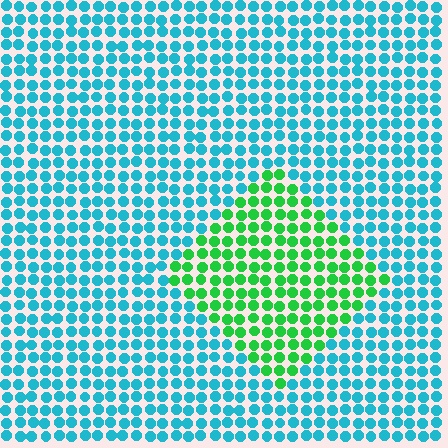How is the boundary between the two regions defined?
The boundary is defined purely by a slight shift in hue (about 56 degrees). Spacing, size, and orientation are identical on both sides.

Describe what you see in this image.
The image is filled with small cyan elements in a uniform arrangement. A diamond-shaped region is visible where the elements are tinted to a slightly different hue, forming a subtle color boundary.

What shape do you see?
I see a diamond.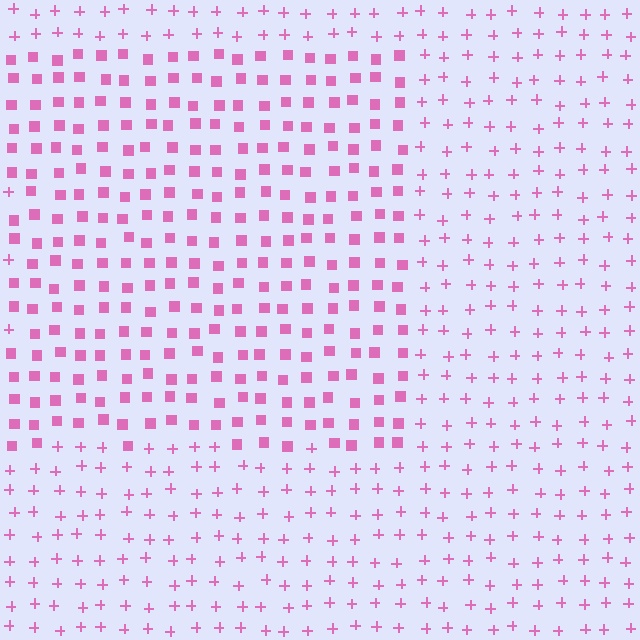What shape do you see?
I see a rectangle.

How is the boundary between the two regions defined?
The boundary is defined by a change in element shape: squares inside vs. plus signs outside. All elements share the same color and spacing.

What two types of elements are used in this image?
The image uses squares inside the rectangle region and plus signs outside it.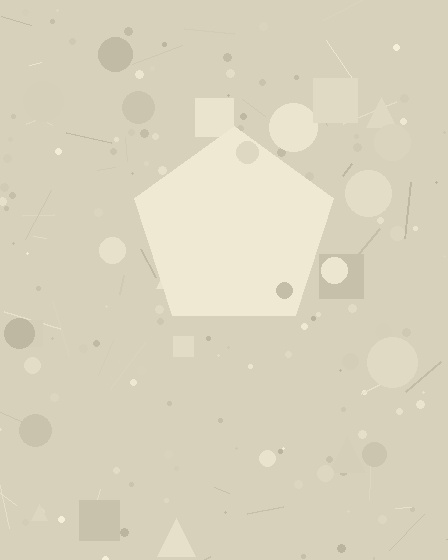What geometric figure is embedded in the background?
A pentagon is embedded in the background.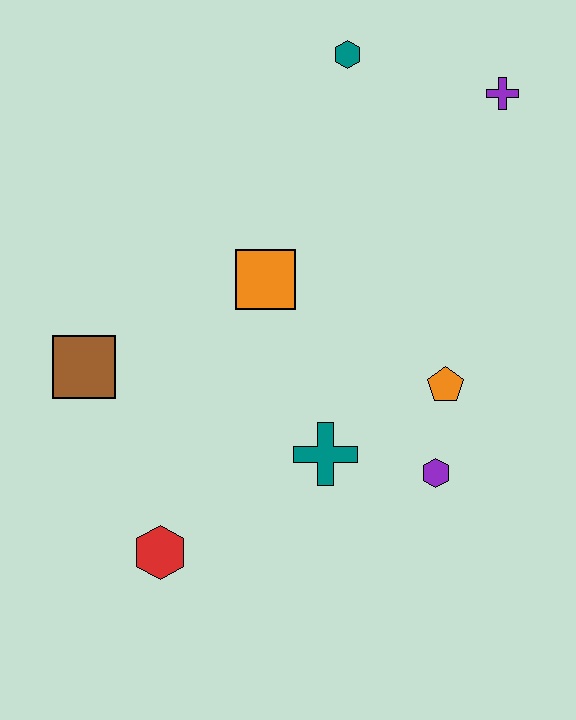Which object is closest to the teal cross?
The purple hexagon is closest to the teal cross.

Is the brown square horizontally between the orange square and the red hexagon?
No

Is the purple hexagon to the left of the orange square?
No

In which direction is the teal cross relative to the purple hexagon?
The teal cross is to the left of the purple hexagon.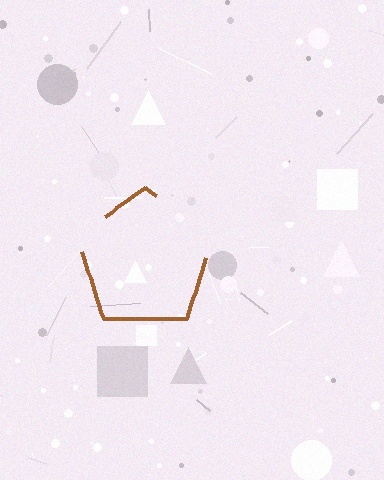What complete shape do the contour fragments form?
The contour fragments form a pentagon.